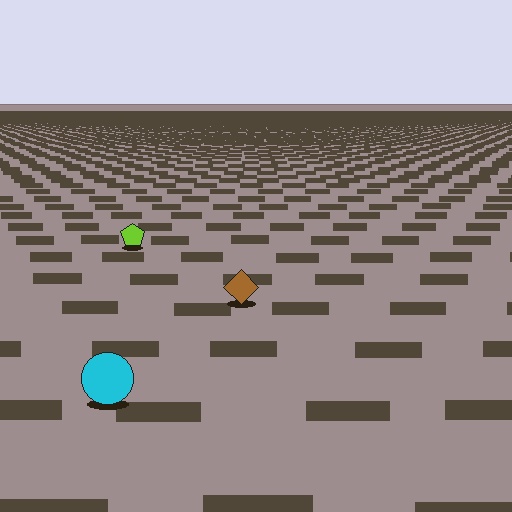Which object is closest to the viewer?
The cyan circle is closest. The texture marks near it are larger and more spread out.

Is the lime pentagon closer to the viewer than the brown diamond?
No. The brown diamond is closer — you can tell from the texture gradient: the ground texture is coarser near it.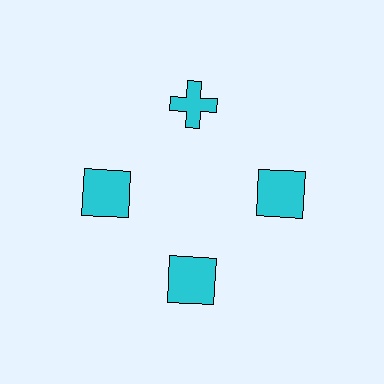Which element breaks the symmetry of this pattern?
The cyan cross at roughly the 12 o'clock position breaks the symmetry. All other shapes are cyan squares.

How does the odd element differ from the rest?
It has a different shape: cross instead of square.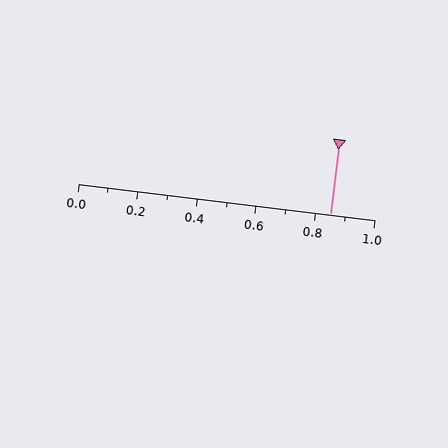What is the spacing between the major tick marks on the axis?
The major ticks are spaced 0.2 apart.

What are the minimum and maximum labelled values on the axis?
The axis runs from 0.0 to 1.0.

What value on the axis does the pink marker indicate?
The marker indicates approximately 0.85.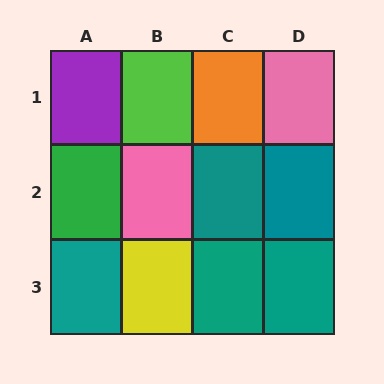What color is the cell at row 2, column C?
Teal.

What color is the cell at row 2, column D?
Teal.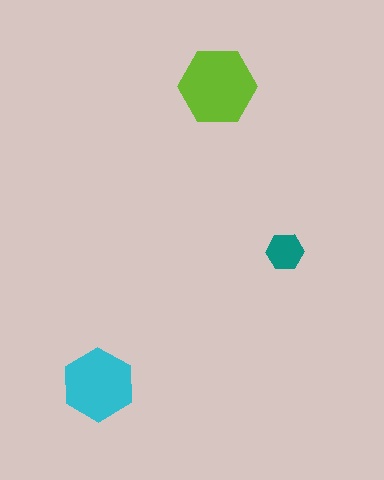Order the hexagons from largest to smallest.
the lime one, the cyan one, the teal one.